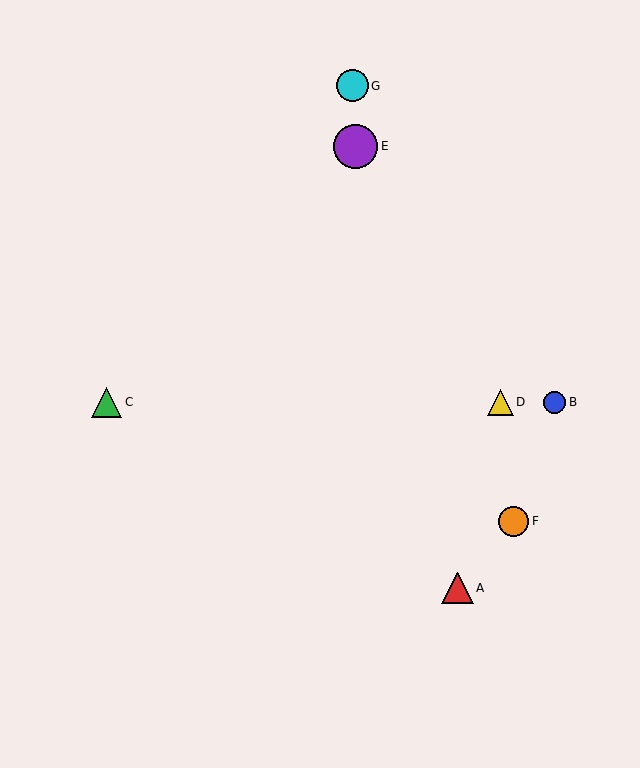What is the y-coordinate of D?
Object D is at y≈402.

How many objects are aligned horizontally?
3 objects (B, C, D) are aligned horizontally.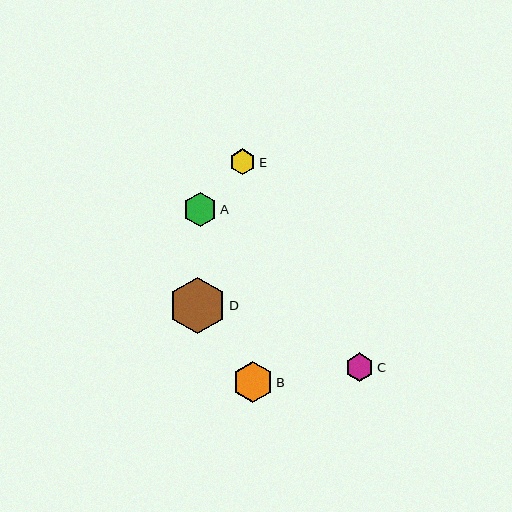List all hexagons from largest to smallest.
From largest to smallest: D, B, A, C, E.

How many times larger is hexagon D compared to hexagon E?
Hexagon D is approximately 2.2 times the size of hexagon E.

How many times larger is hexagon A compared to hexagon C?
Hexagon A is approximately 1.2 times the size of hexagon C.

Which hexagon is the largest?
Hexagon D is the largest with a size of approximately 57 pixels.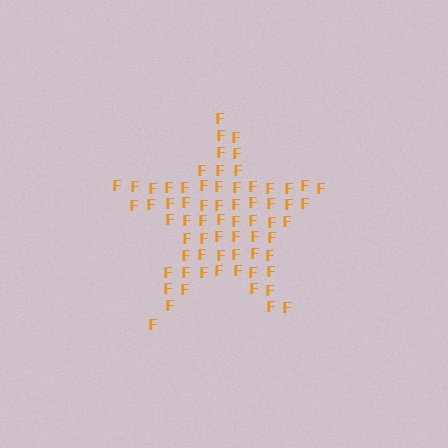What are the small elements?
The small elements are letter F's.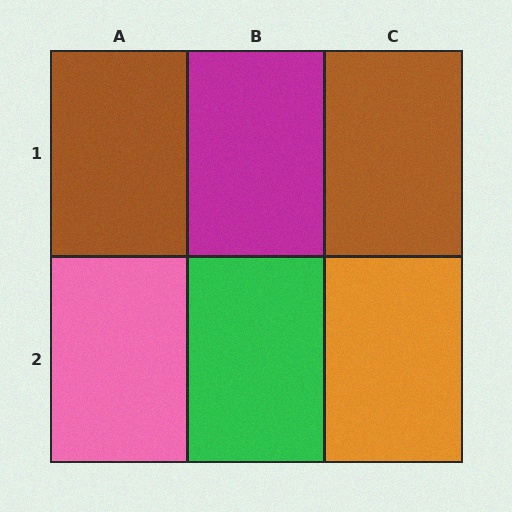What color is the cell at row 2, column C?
Orange.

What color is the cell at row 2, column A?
Pink.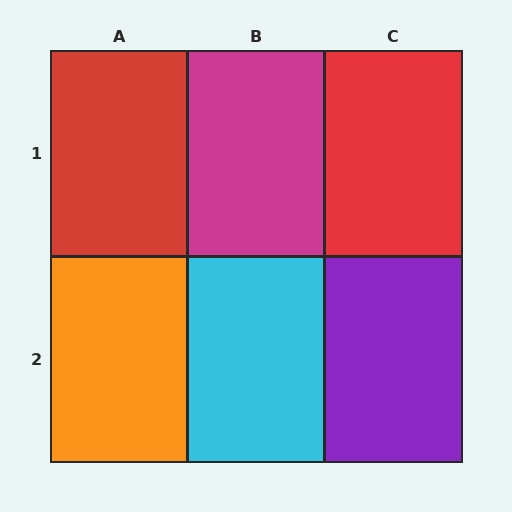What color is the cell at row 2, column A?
Orange.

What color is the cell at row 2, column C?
Purple.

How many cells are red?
2 cells are red.